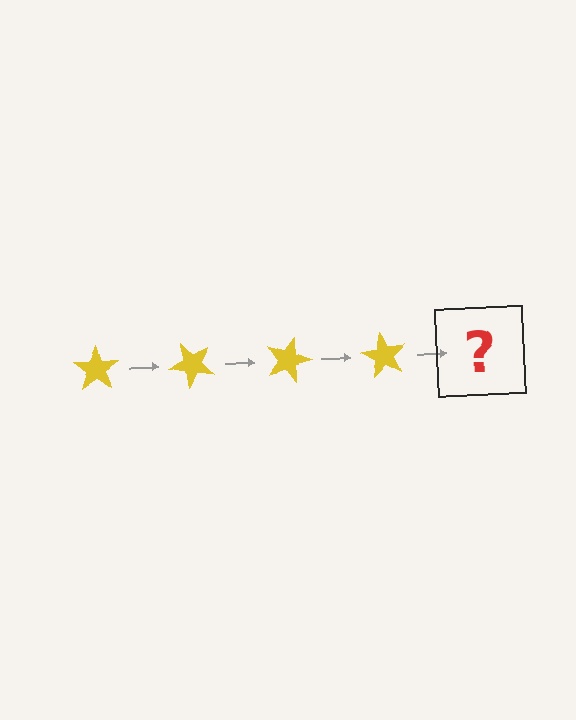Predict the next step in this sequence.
The next step is a yellow star rotated 180 degrees.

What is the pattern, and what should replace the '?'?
The pattern is that the star rotates 45 degrees each step. The '?' should be a yellow star rotated 180 degrees.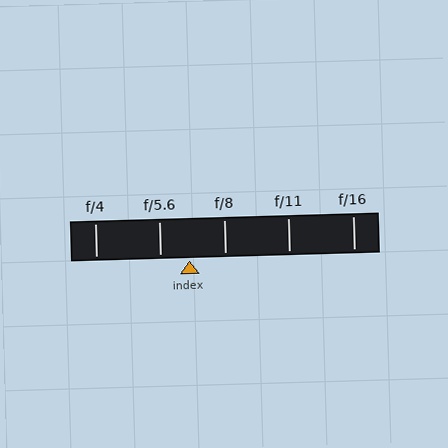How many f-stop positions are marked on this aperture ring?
There are 5 f-stop positions marked.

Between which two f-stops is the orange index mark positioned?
The index mark is between f/5.6 and f/8.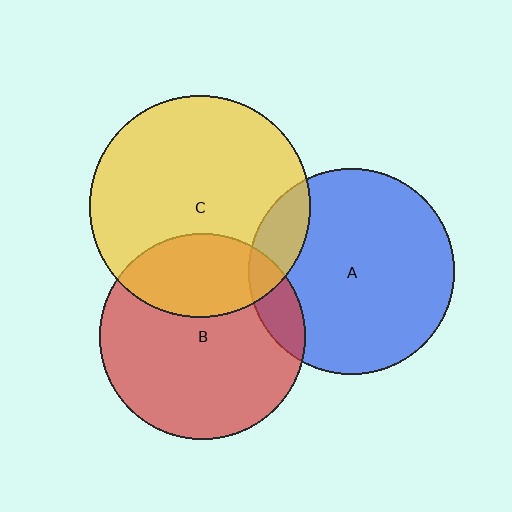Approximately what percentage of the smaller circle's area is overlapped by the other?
Approximately 30%.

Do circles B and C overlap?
Yes.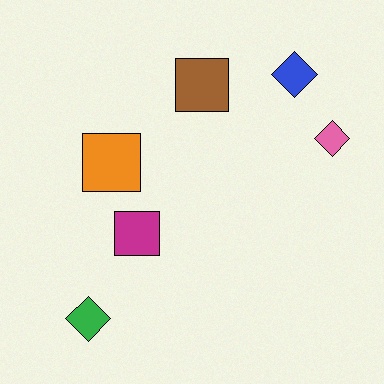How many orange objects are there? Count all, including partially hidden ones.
There is 1 orange object.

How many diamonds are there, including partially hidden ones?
There are 3 diamonds.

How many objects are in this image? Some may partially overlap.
There are 6 objects.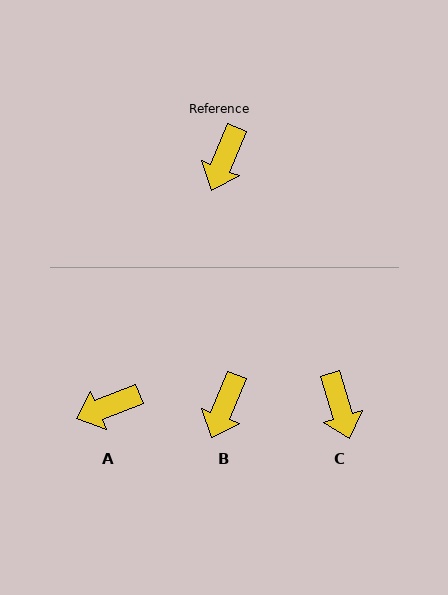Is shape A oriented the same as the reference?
No, it is off by about 47 degrees.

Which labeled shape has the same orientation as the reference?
B.